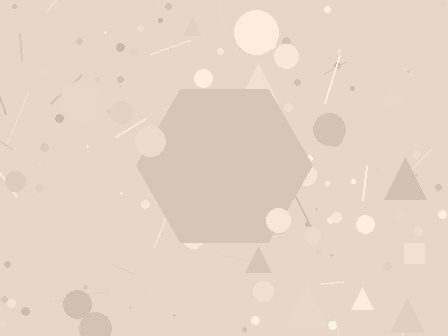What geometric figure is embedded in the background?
A hexagon is embedded in the background.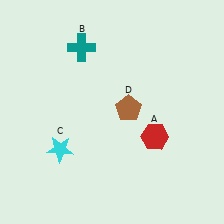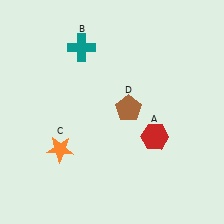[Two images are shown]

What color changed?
The star (C) changed from cyan in Image 1 to orange in Image 2.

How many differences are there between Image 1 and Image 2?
There is 1 difference between the two images.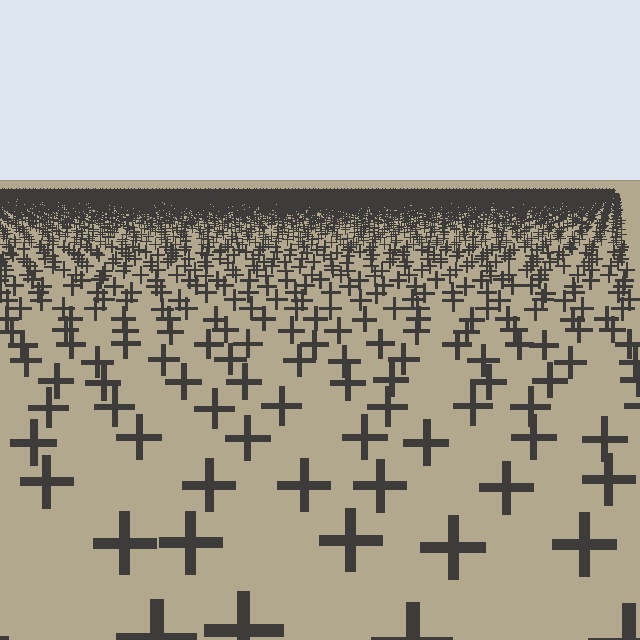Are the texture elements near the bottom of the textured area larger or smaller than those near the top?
Larger. Near the bottom, elements are closer to the viewer and appear at a bigger on-screen size.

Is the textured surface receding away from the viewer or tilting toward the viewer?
The surface is receding away from the viewer. Texture elements get smaller and denser toward the top.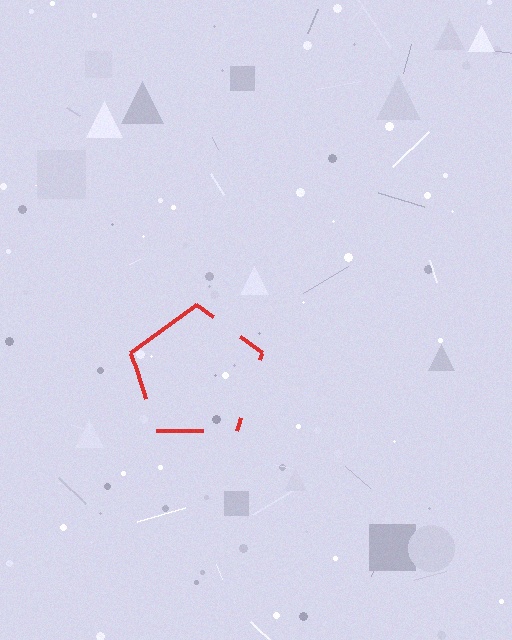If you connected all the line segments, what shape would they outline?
They would outline a pentagon.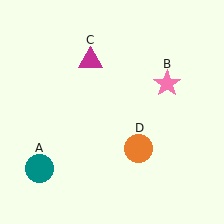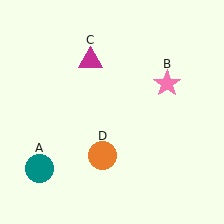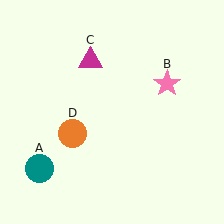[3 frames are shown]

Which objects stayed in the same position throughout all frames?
Teal circle (object A) and pink star (object B) and magenta triangle (object C) remained stationary.